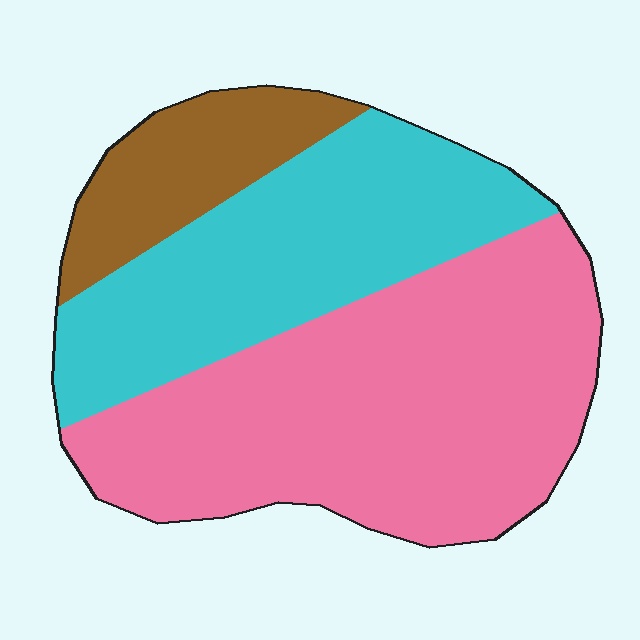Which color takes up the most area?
Pink, at roughly 50%.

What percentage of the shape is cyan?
Cyan takes up about one third (1/3) of the shape.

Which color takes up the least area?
Brown, at roughly 15%.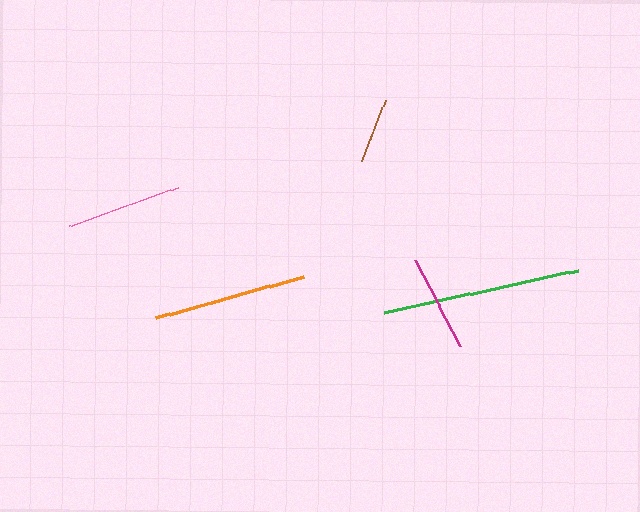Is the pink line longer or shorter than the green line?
The green line is longer than the pink line.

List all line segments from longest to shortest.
From longest to shortest: green, orange, pink, magenta, brown.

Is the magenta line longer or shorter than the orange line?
The orange line is longer than the magenta line.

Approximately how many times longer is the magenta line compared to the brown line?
The magenta line is approximately 1.5 times the length of the brown line.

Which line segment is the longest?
The green line is the longest at approximately 198 pixels.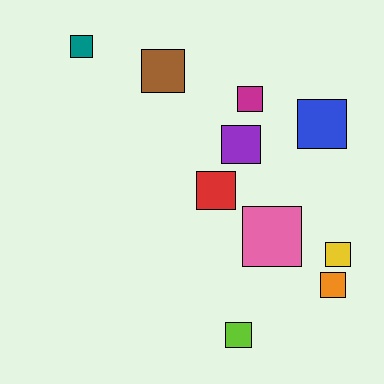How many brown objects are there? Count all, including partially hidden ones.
There is 1 brown object.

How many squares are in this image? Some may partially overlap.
There are 10 squares.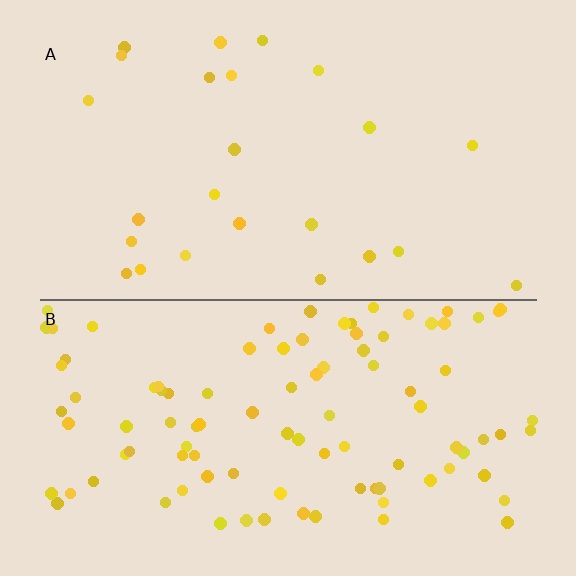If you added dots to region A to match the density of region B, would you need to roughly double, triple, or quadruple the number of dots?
Approximately quadruple.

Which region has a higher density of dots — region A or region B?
B (the bottom).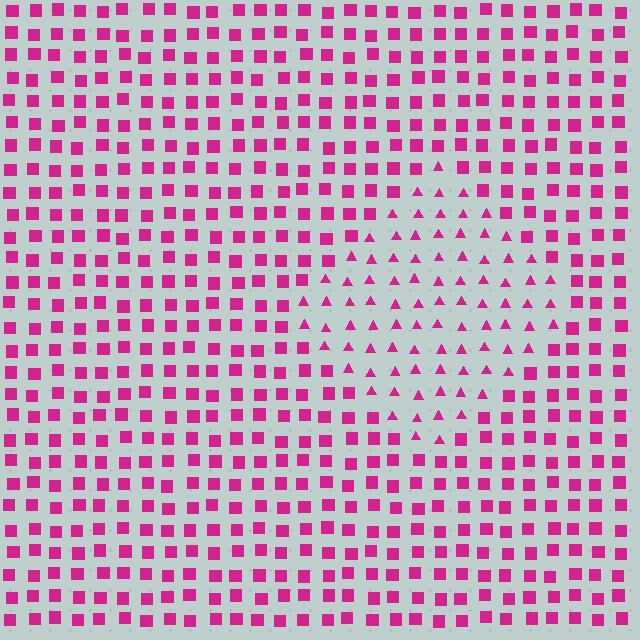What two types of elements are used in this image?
The image uses triangles inside the diamond region and squares outside it.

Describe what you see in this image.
The image is filled with small magenta elements arranged in a uniform grid. A diamond-shaped region contains triangles, while the surrounding area contains squares. The boundary is defined purely by the change in element shape.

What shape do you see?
I see a diamond.